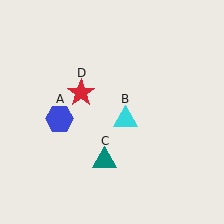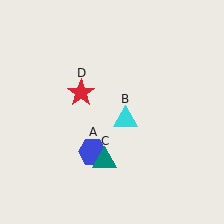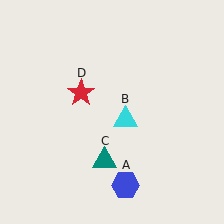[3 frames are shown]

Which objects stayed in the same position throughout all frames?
Cyan triangle (object B) and teal triangle (object C) and red star (object D) remained stationary.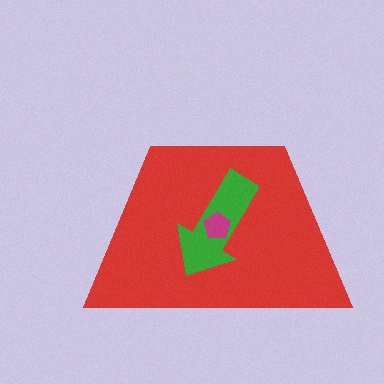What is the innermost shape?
The magenta pentagon.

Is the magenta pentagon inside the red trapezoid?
Yes.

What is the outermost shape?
The red trapezoid.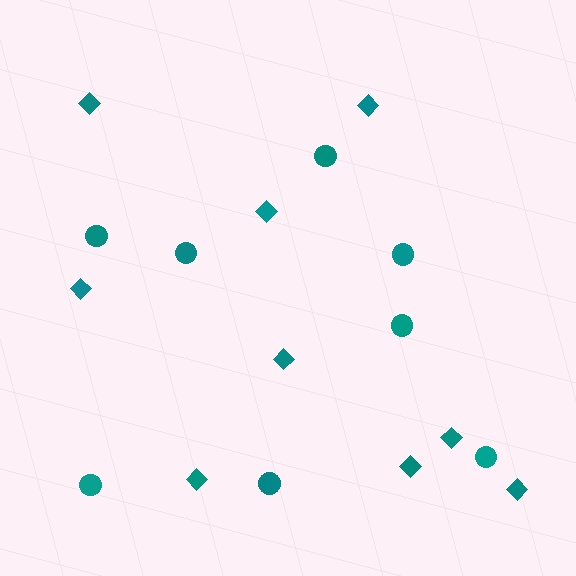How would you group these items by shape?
There are 2 groups: one group of diamonds (9) and one group of circles (8).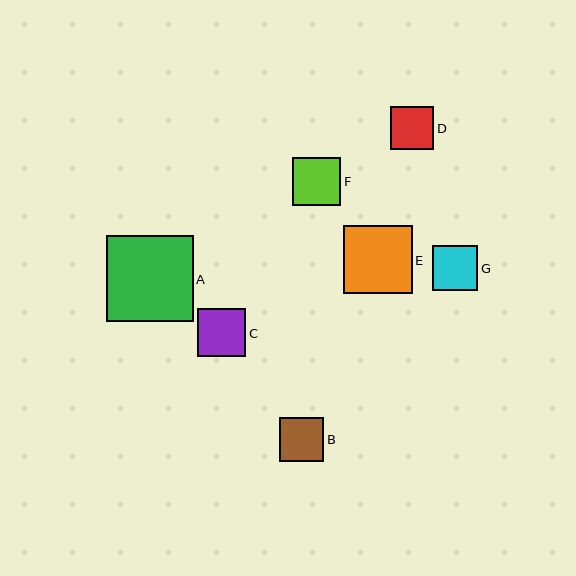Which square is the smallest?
Square D is the smallest with a size of approximately 43 pixels.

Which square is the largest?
Square A is the largest with a size of approximately 86 pixels.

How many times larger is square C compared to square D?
Square C is approximately 1.1 times the size of square D.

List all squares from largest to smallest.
From largest to smallest: A, E, F, C, G, B, D.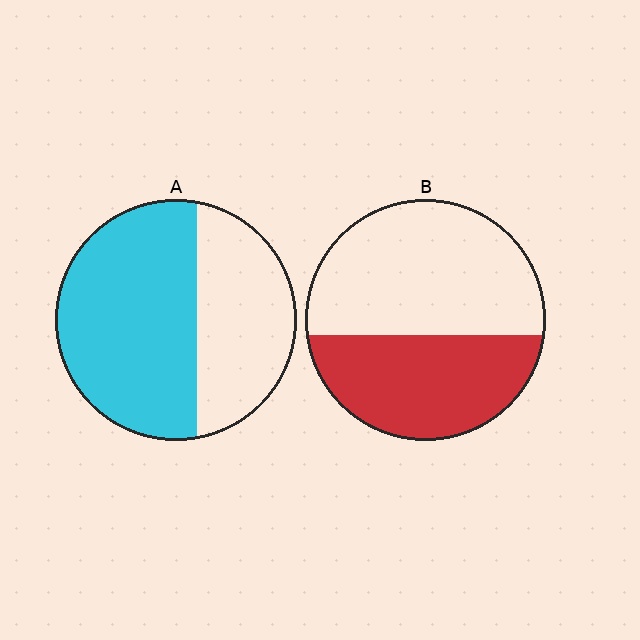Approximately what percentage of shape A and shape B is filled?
A is approximately 60% and B is approximately 40%.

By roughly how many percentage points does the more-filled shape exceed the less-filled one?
By roughly 20 percentage points (A over B).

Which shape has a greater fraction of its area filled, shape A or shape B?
Shape A.